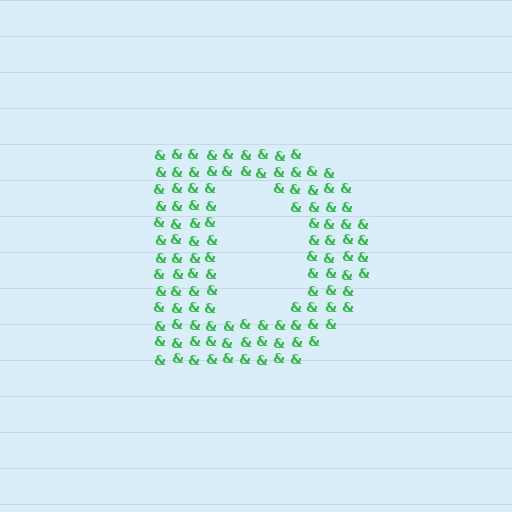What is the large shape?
The large shape is the letter D.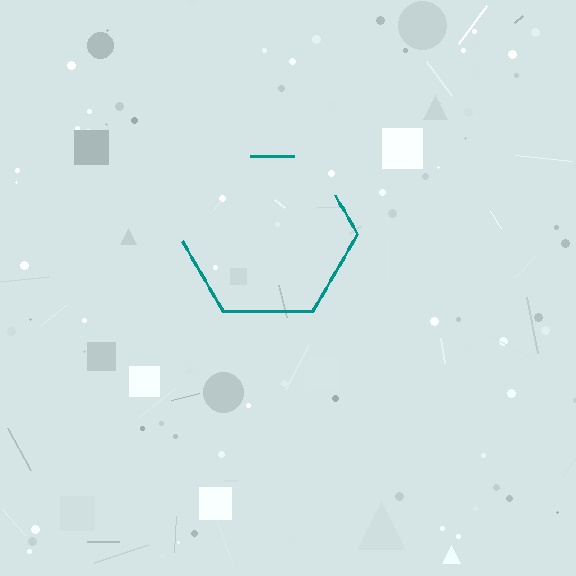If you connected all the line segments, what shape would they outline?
They would outline a hexagon.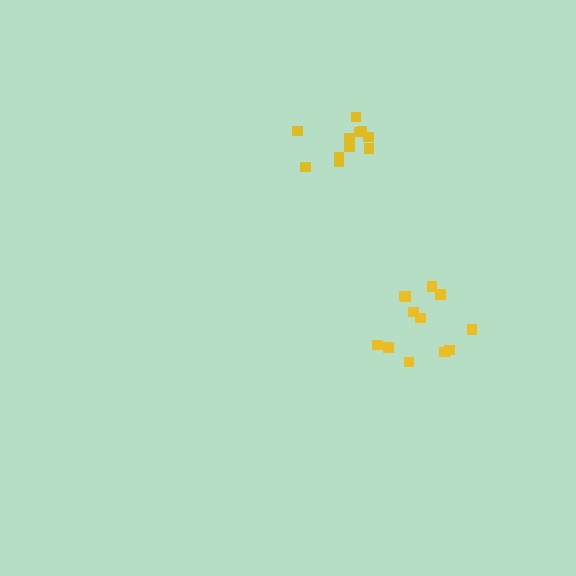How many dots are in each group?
Group 1: 12 dots, Group 2: 12 dots (24 total).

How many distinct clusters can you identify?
There are 2 distinct clusters.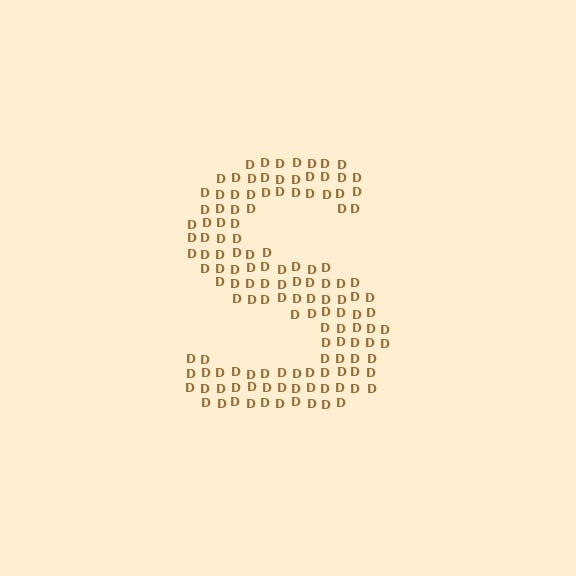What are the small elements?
The small elements are letter D's.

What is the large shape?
The large shape is the letter S.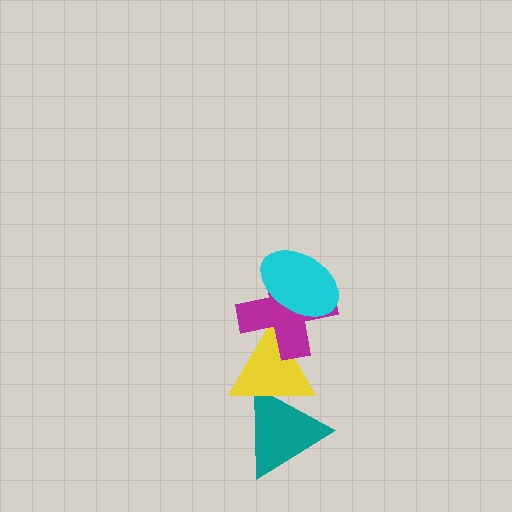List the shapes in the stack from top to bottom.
From top to bottom: the cyan ellipse, the magenta cross, the yellow triangle, the teal triangle.